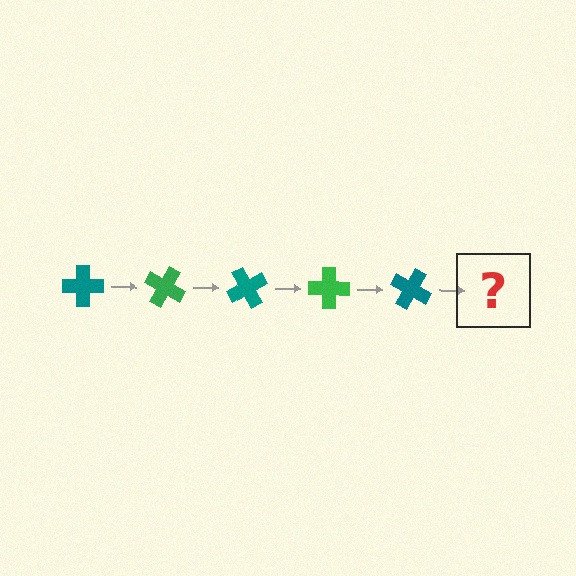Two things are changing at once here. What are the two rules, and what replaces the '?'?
The two rules are that it rotates 30 degrees each step and the color cycles through teal and green. The '?' should be a green cross, rotated 150 degrees from the start.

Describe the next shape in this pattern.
It should be a green cross, rotated 150 degrees from the start.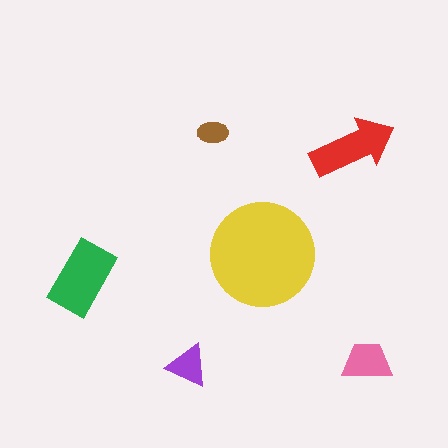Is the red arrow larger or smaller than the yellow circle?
Smaller.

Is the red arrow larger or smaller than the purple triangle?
Larger.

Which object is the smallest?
The brown ellipse.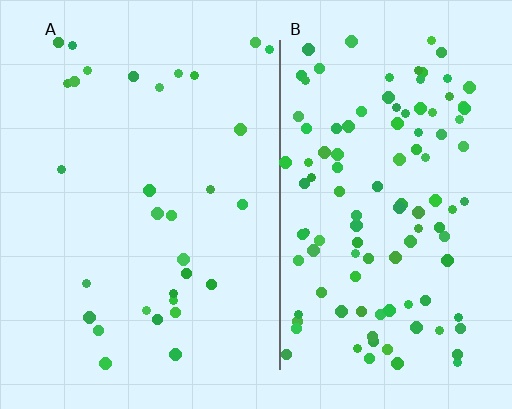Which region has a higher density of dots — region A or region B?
B (the right).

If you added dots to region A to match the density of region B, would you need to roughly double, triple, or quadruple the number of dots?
Approximately quadruple.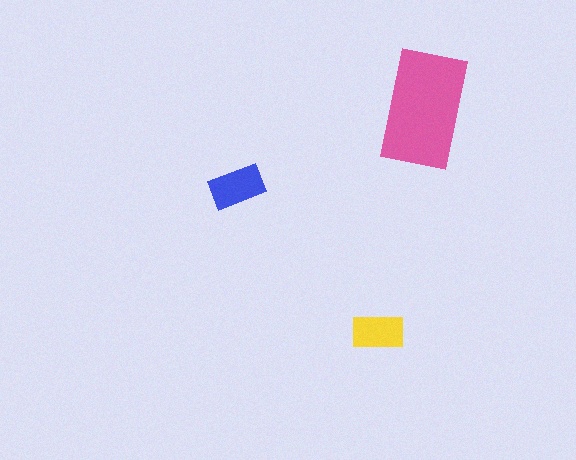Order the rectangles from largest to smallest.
the pink one, the blue one, the yellow one.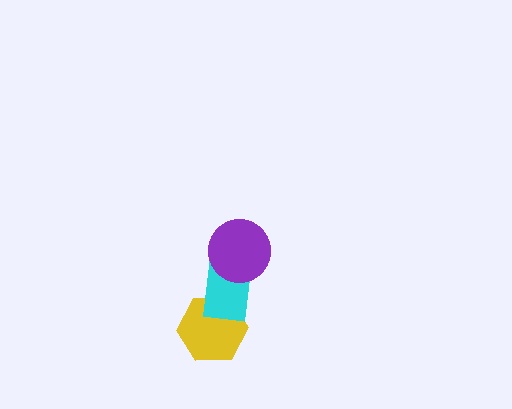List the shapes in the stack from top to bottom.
From top to bottom: the purple circle, the cyan rectangle, the yellow hexagon.